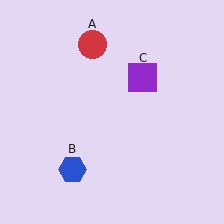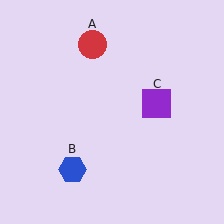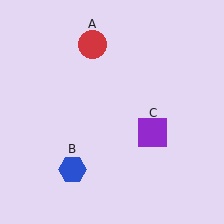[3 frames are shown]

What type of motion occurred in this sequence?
The purple square (object C) rotated clockwise around the center of the scene.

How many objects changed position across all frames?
1 object changed position: purple square (object C).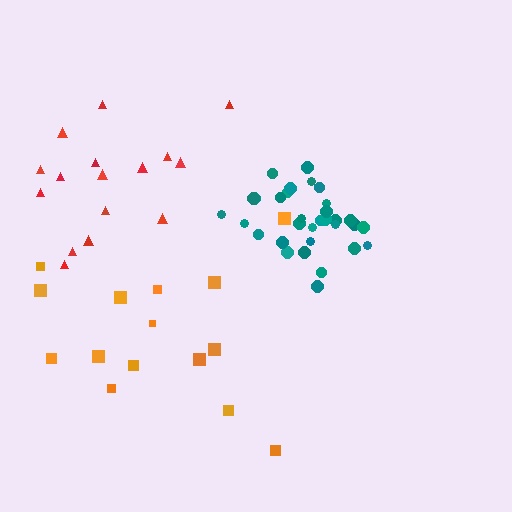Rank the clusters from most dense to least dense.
teal, red, orange.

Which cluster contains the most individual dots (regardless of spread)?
Teal (32).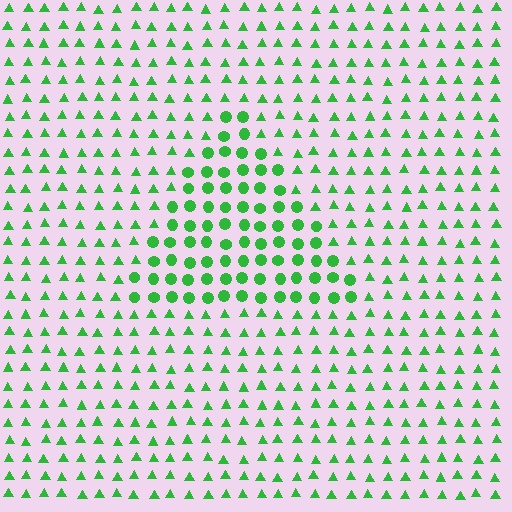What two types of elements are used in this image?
The image uses circles inside the triangle region and triangles outside it.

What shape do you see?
I see a triangle.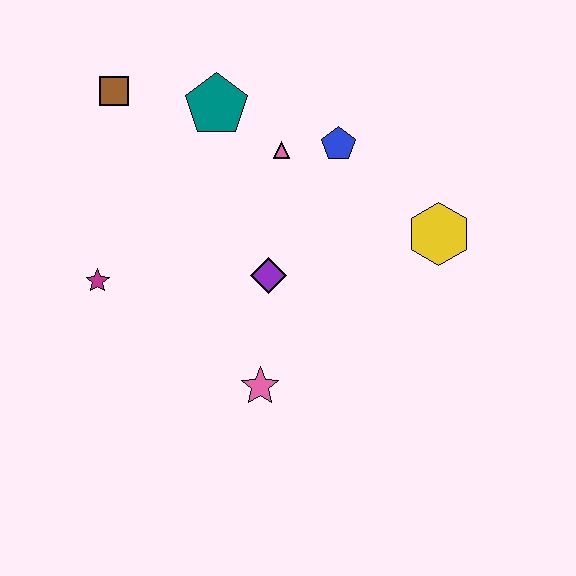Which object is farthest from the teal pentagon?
The pink star is farthest from the teal pentagon.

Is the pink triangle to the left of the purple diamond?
No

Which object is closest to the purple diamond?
The pink star is closest to the purple diamond.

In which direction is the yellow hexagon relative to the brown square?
The yellow hexagon is to the right of the brown square.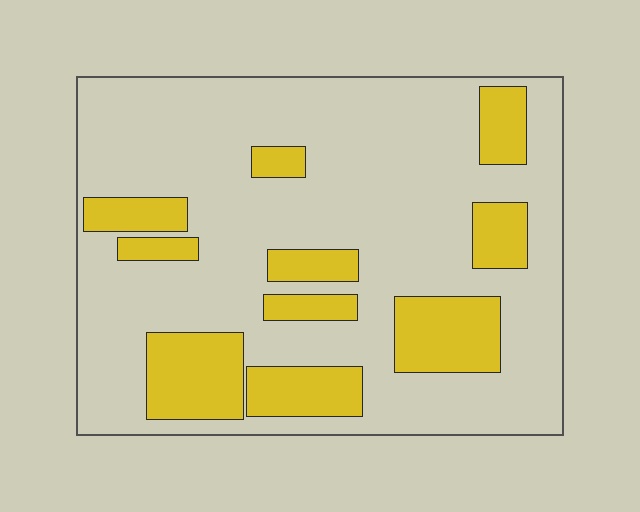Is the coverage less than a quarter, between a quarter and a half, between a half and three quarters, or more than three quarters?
Less than a quarter.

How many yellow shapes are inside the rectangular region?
10.